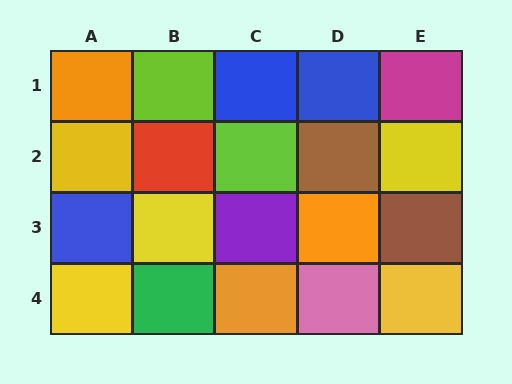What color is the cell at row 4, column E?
Yellow.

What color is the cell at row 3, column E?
Brown.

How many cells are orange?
3 cells are orange.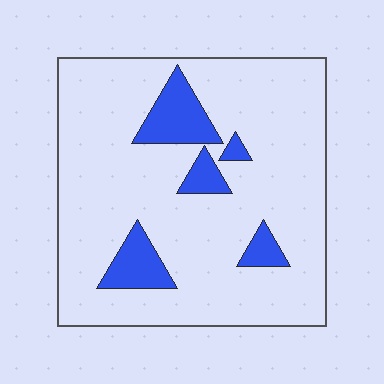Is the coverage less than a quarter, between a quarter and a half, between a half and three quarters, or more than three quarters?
Less than a quarter.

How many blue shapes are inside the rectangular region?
5.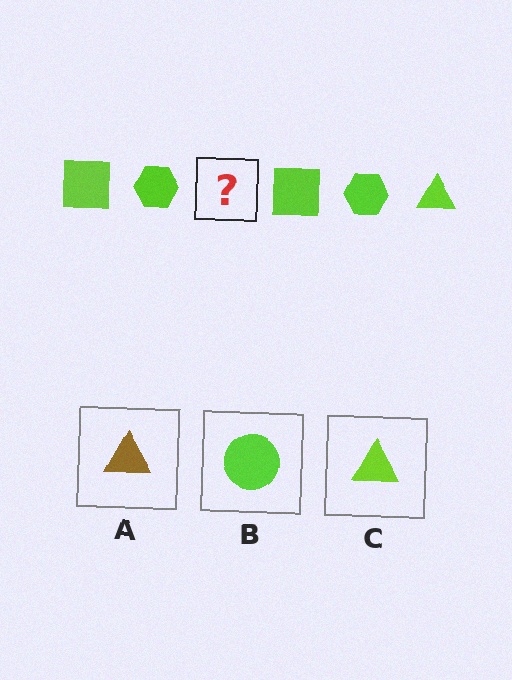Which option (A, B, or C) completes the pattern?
C.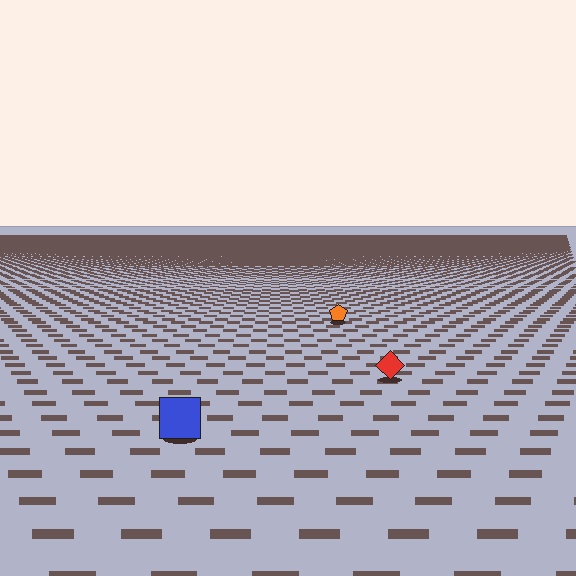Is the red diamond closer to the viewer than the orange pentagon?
Yes. The red diamond is closer — you can tell from the texture gradient: the ground texture is coarser near it.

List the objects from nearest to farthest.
From nearest to farthest: the blue square, the red diamond, the orange pentagon.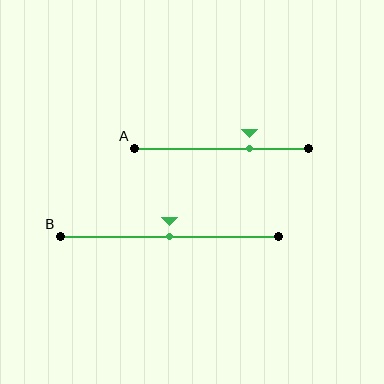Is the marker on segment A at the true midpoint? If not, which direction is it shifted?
No, the marker on segment A is shifted to the right by about 16% of the segment length.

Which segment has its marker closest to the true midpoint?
Segment B has its marker closest to the true midpoint.